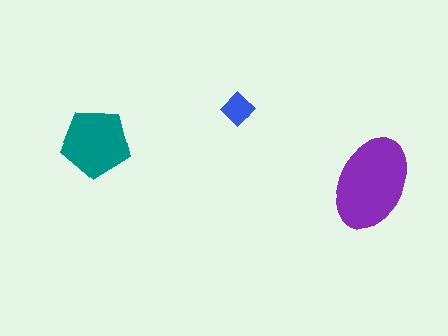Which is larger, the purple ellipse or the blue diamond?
The purple ellipse.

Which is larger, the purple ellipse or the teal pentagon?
The purple ellipse.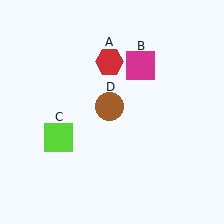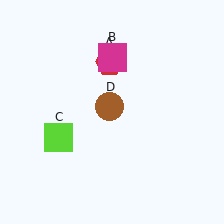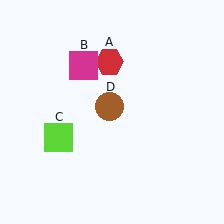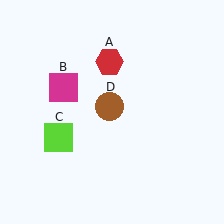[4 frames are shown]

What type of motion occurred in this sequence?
The magenta square (object B) rotated counterclockwise around the center of the scene.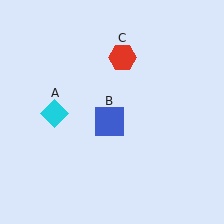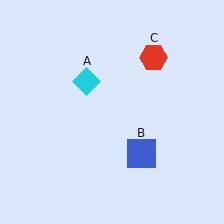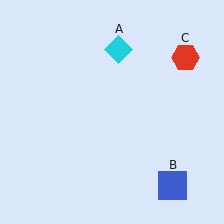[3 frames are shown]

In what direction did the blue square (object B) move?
The blue square (object B) moved down and to the right.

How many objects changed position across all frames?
3 objects changed position: cyan diamond (object A), blue square (object B), red hexagon (object C).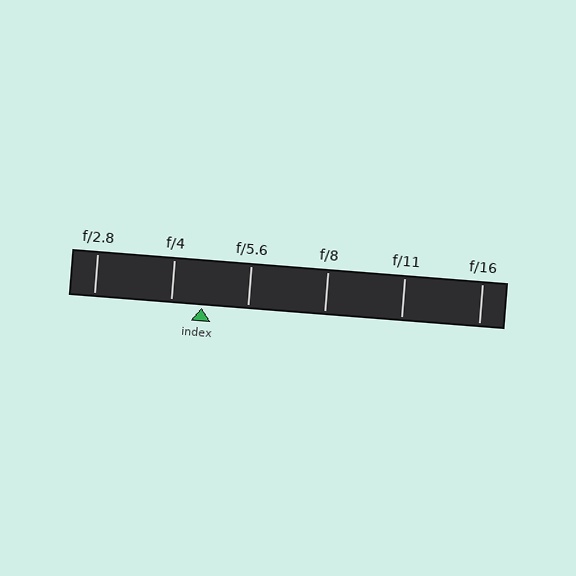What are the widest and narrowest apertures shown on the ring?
The widest aperture shown is f/2.8 and the narrowest is f/16.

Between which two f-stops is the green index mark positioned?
The index mark is between f/4 and f/5.6.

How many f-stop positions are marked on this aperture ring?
There are 6 f-stop positions marked.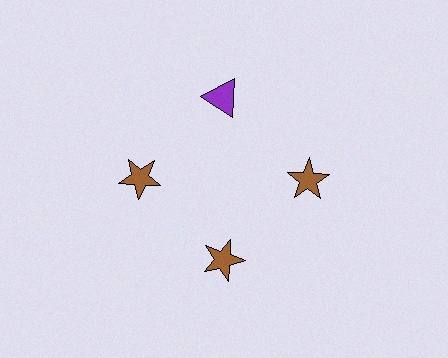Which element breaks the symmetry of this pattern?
The purple triangle at roughly the 12 o'clock position breaks the symmetry. All other shapes are brown stars.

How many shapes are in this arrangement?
There are 4 shapes arranged in a ring pattern.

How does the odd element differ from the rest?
It differs in both color (purple instead of brown) and shape (triangle instead of star).